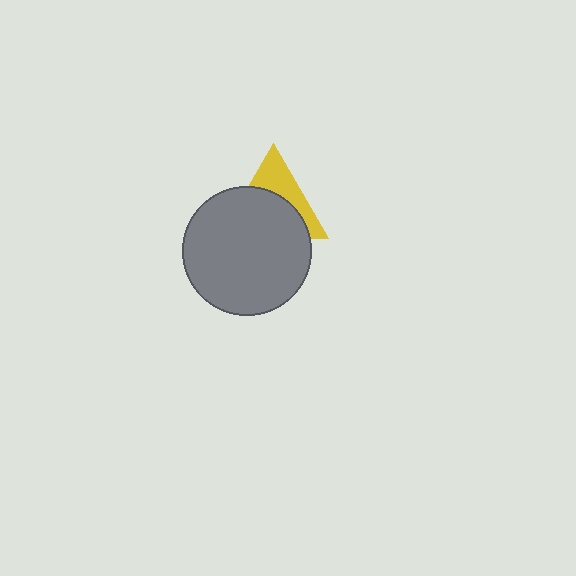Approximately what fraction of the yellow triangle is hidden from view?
Roughly 61% of the yellow triangle is hidden behind the gray circle.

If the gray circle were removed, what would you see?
You would see the complete yellow triangle.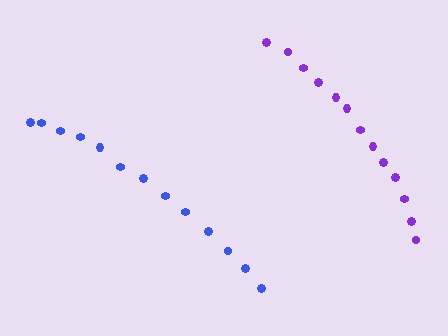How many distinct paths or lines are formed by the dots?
There are 2 distinct paths.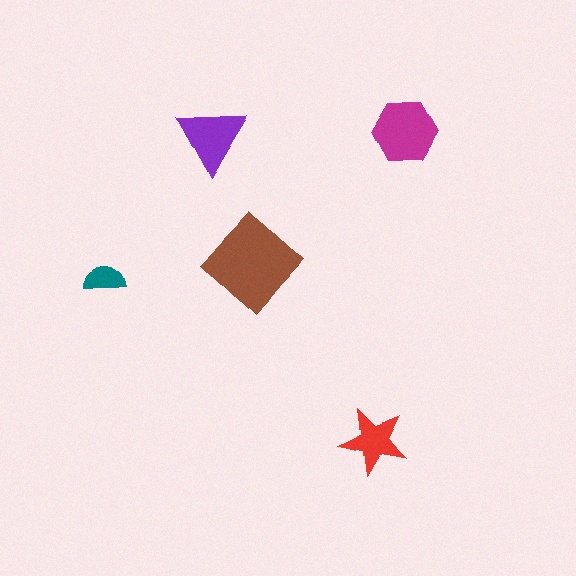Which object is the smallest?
The teal semicircle.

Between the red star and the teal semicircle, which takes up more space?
The red star.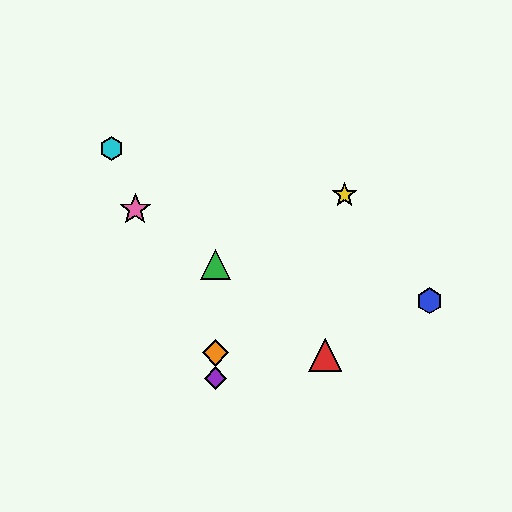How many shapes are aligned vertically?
3 shapes (the green triangle, the purple diamond, the orange diamond) are aligned vertically.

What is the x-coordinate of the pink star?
The pink star is at x≈135.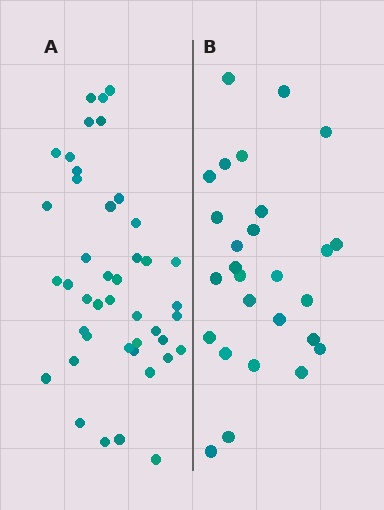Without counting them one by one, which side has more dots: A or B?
Region A (the left region) has more dots.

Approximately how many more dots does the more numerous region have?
Region A has approximately 15 more dots than region B.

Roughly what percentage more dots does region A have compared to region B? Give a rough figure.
About 60% more.